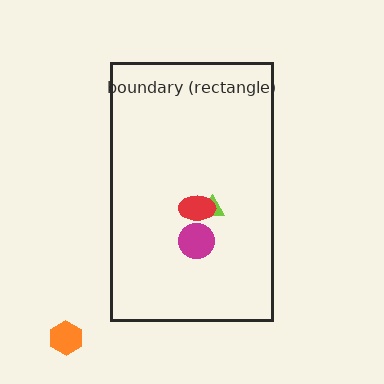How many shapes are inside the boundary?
3 inside, 1 outside.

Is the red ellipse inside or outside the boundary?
Inside.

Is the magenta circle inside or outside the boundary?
Inside.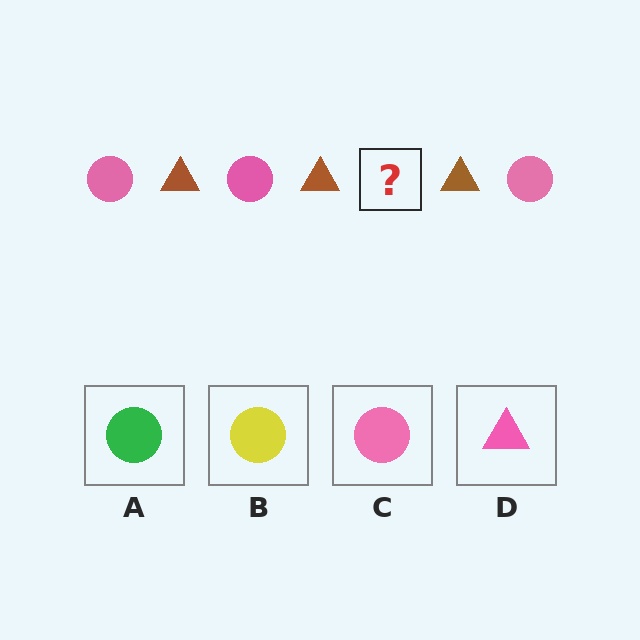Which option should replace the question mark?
Option C.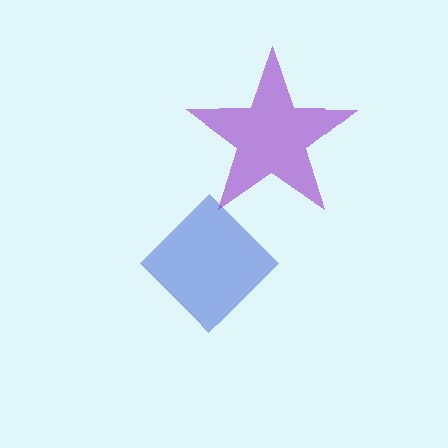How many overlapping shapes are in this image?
There are 2 overlapping shapes in the image.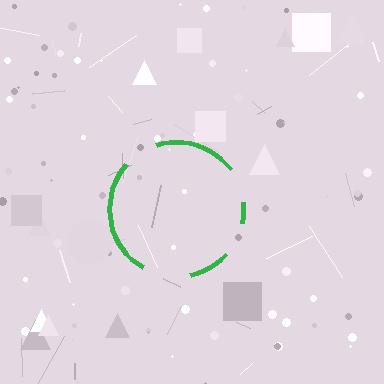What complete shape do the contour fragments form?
The contour fragments form a circle.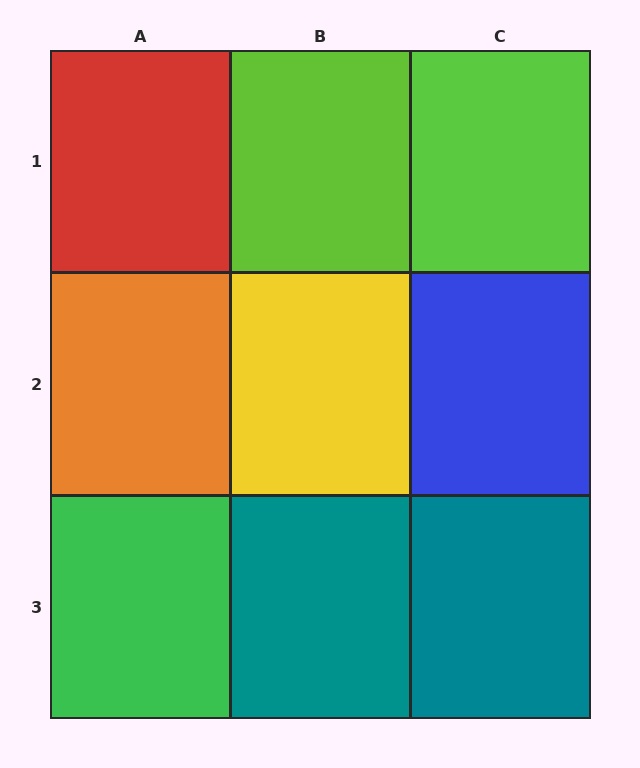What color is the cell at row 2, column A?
Orange.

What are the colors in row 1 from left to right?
Red, lime, lime.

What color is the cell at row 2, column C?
Blue.